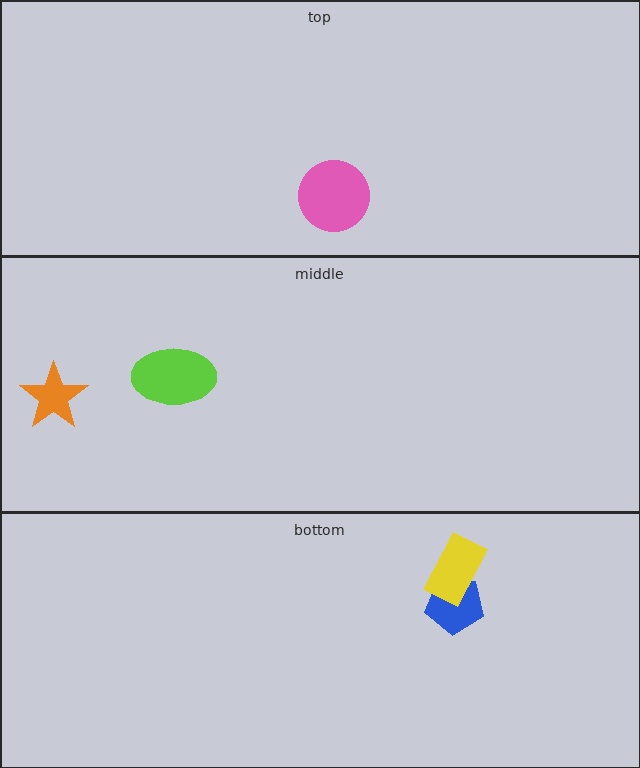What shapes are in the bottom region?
The blue pentagon, the yellow rectangle.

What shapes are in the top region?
The pink circle.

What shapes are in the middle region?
The orange star, the lime ellipse.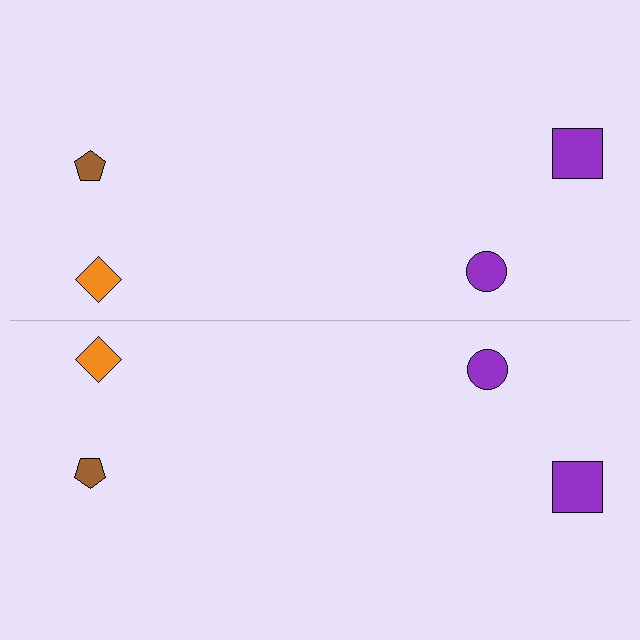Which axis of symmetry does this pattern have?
The pattern has a horizontal axis of symmetry running through the center of the image.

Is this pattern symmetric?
Yes, this pattern has bilateral (reflection) symmetry.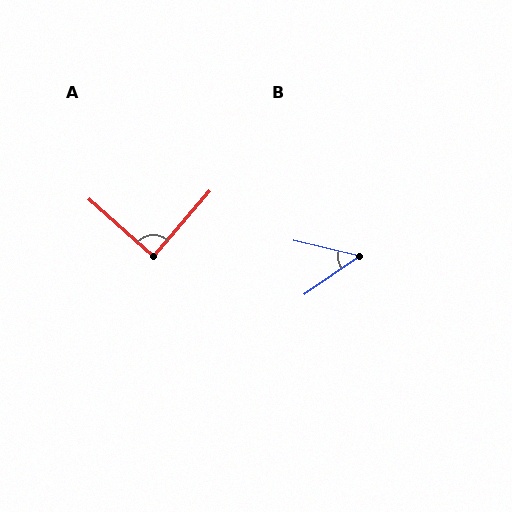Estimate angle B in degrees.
Approximately 48 degrees.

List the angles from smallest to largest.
B (48°), A (89°).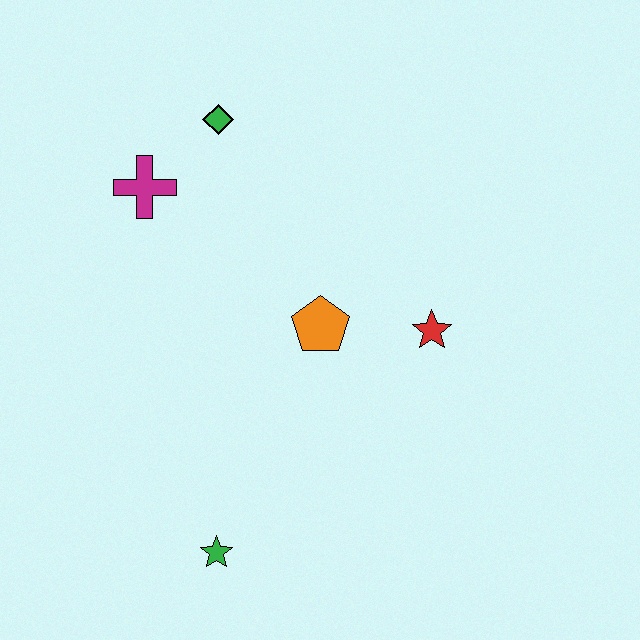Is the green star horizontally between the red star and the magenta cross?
Yes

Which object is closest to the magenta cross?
The green diamond is closest to the magenta cross.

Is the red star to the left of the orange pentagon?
No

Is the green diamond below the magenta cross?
No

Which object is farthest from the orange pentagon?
The green star is farthest from the orange pentagon.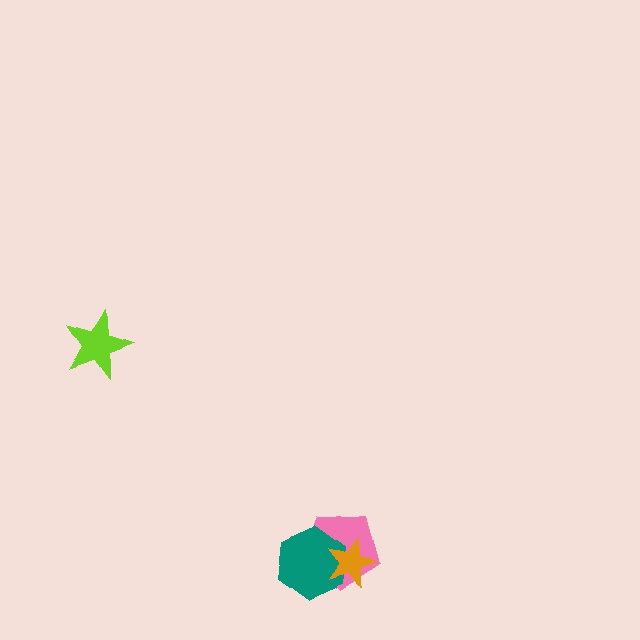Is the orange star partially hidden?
No, no other shape covers it.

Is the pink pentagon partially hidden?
Yes, it is partially covered by another shape.